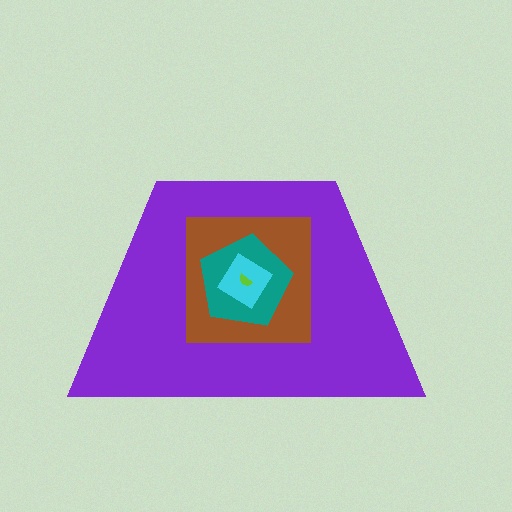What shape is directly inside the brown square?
The teal pentagon.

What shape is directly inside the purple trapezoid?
The brown square.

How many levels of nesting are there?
5.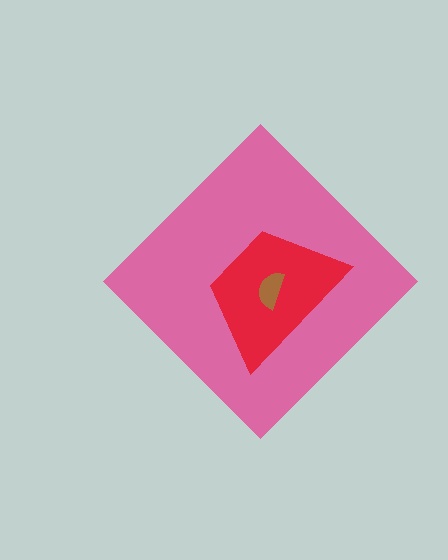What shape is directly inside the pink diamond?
The red trapezoid.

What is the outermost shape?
The pink diamond.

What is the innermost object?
The brown semicircle.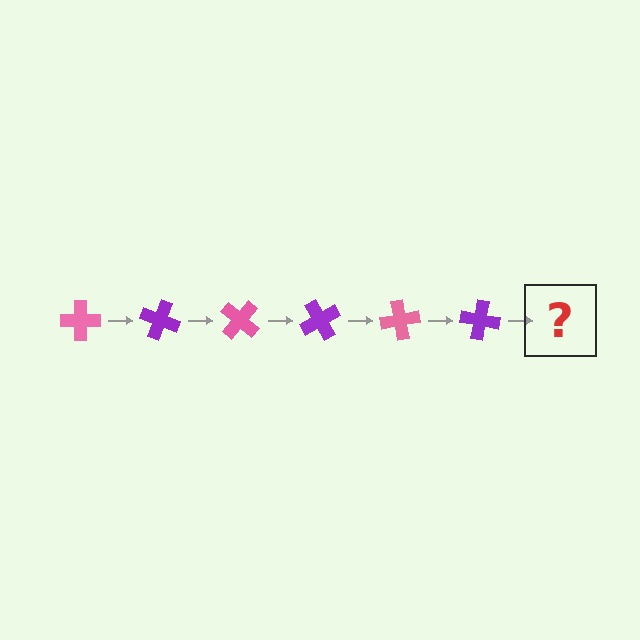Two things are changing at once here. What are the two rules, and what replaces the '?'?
The two rules are that it rotates 20 degrees each step and the color cycles through pink and purple. The '?' should be a pink cross, rotated 120 degrees from the start.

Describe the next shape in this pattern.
It should be a pink cross, rotated 120 degrees from the start.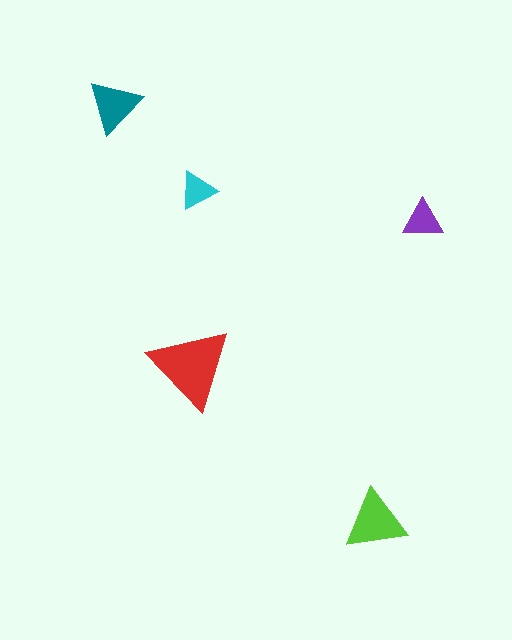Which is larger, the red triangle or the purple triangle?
The red one.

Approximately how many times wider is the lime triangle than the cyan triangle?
About 1.5 times wider.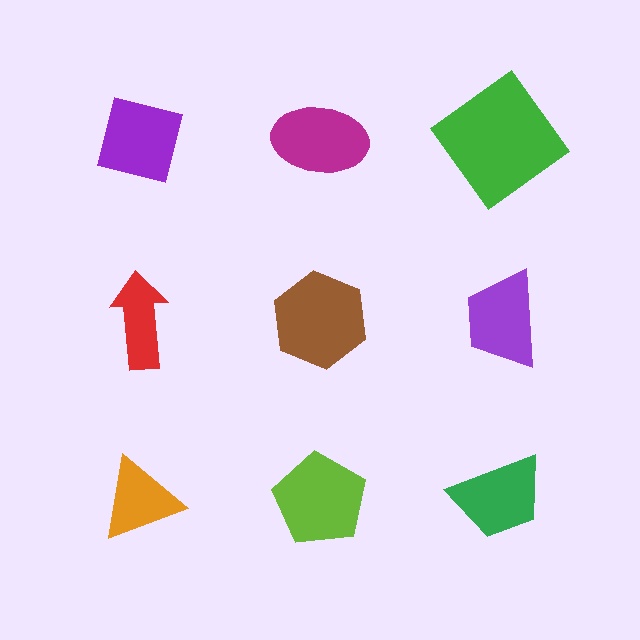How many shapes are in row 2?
3 shapes.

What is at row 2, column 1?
A red arrow.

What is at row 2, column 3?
A purple trapezoid.